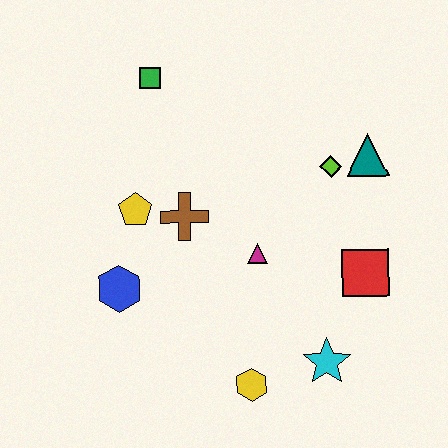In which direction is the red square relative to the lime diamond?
The red square is below the lime diamond.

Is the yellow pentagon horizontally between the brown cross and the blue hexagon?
Yes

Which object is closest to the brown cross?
The yellow pentagon is closest to the brown cross.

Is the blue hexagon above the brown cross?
No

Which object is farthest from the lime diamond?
The blue hexagon is farthest from the lime diamond.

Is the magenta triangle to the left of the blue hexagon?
No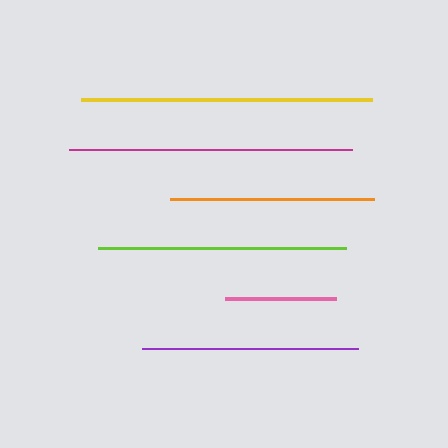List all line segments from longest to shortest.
From longest to shortest: yellow, magenta, lime, purple, orange, pink.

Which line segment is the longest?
The yellow line is the longest at approximately 292 pixels.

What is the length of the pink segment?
The pink segment is approximately 112 pixels long.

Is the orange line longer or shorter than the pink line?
The orange line is longer than the pink line.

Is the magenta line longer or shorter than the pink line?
The magenta line is longer than the pink line.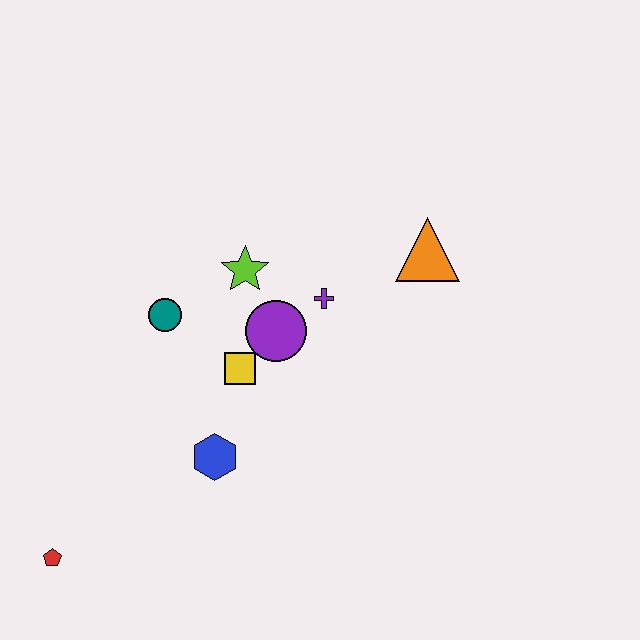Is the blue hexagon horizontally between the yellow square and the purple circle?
No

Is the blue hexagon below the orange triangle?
Yes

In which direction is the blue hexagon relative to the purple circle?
The blue hexagon is below the purple circle.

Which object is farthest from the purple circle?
The red pentagon is farthest from the purple circle.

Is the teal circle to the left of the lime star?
Yes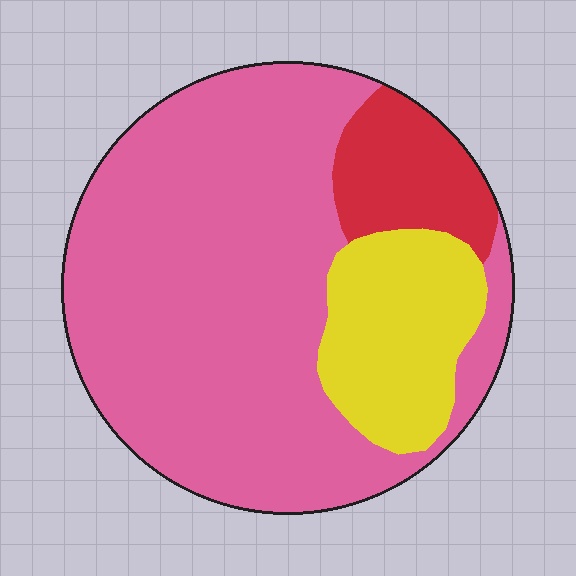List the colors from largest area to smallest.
From largest to smallest: pink, yellow, red.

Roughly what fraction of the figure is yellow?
Yellow covers roughly 20% of the figure.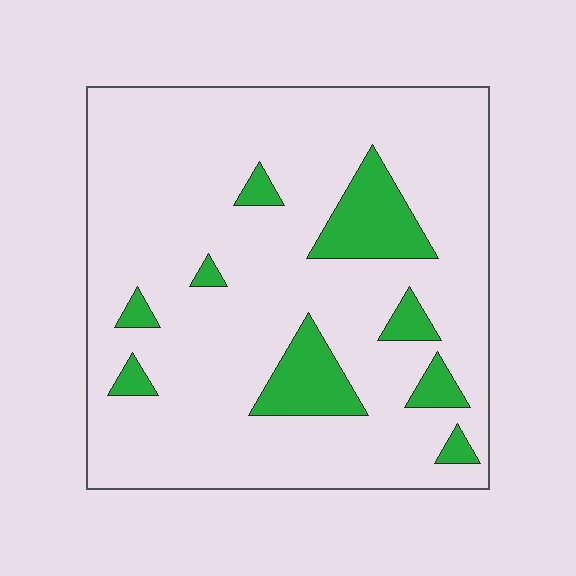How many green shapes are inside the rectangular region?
9.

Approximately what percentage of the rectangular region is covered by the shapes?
Approximately 15%.